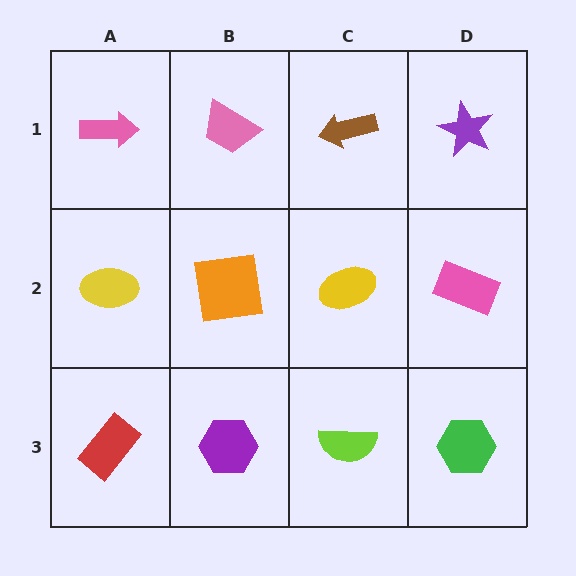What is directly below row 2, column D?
A green hexagon.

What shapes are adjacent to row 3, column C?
A yellow ellipse (row 2, column C), a purple hexagon (row 3, column B), a green hexagon (row 3, column D).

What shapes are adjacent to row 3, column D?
A pink rectangle (row 2, column D), a lime semicircle (row 3, column C).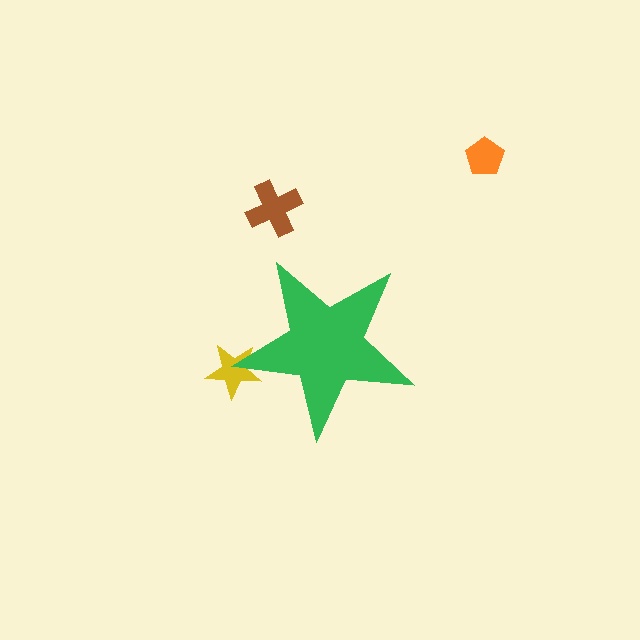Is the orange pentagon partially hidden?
No, the orange pentagon is fully visible.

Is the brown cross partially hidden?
No, the brown cross is fully visible.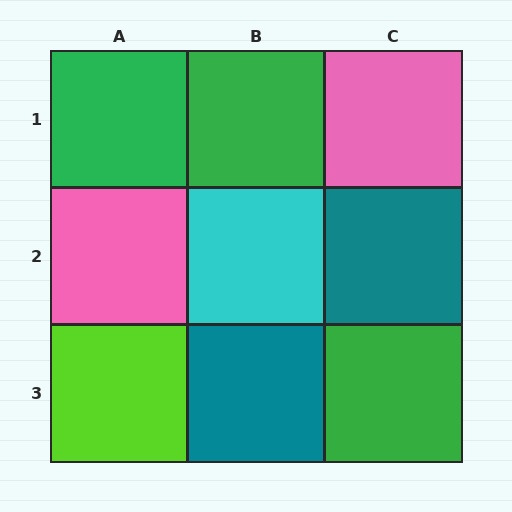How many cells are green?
3 cells are green.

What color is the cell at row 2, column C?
Teal.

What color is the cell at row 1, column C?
Pink.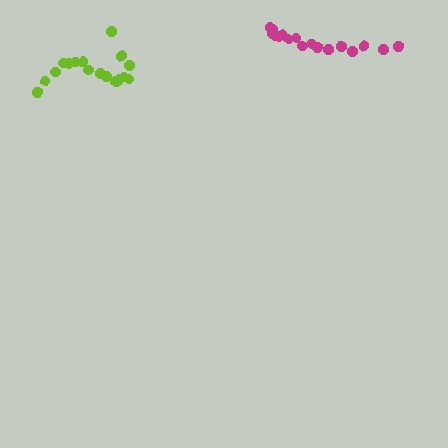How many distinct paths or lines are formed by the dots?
There are 2 distinct paths.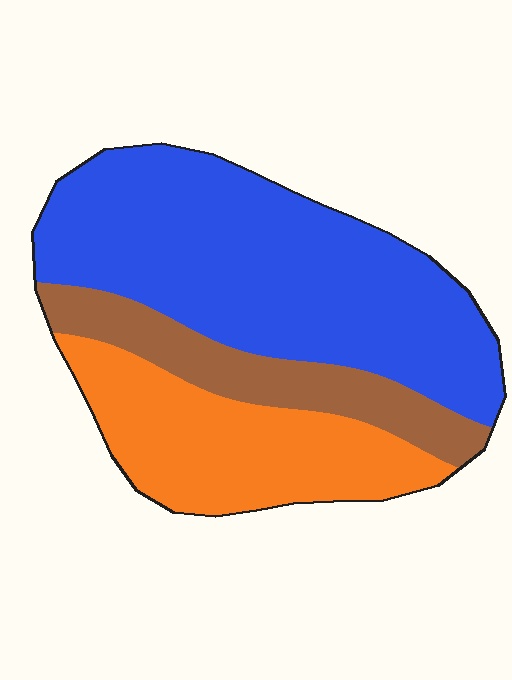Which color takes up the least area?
Brown, at roughly 20%.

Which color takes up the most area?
Blue, at roughly 55%.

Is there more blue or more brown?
Blue.